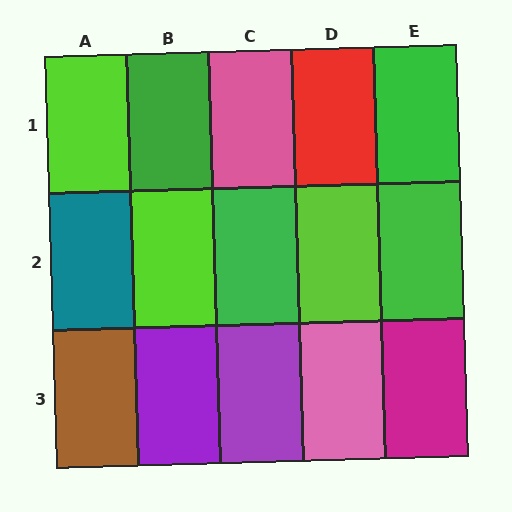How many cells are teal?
1 cell is teal.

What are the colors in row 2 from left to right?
Teal, lime, green, lime, green.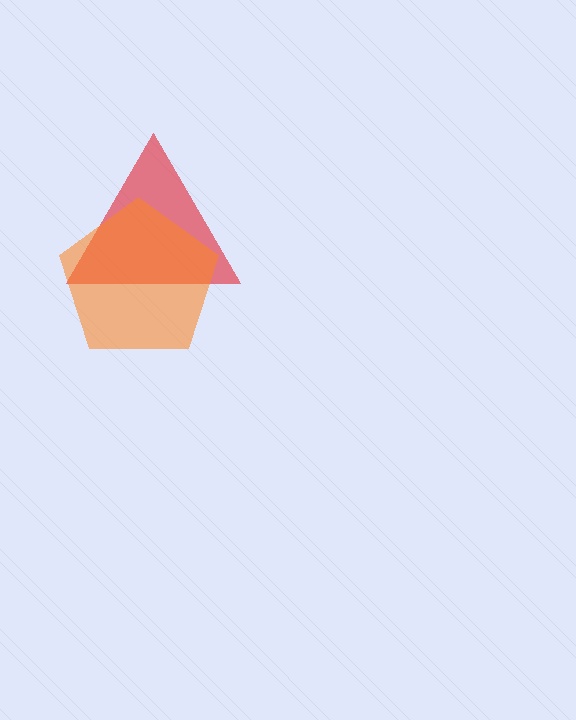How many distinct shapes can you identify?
There are 2 distinct shapes: a red triangle, an orange pentagon.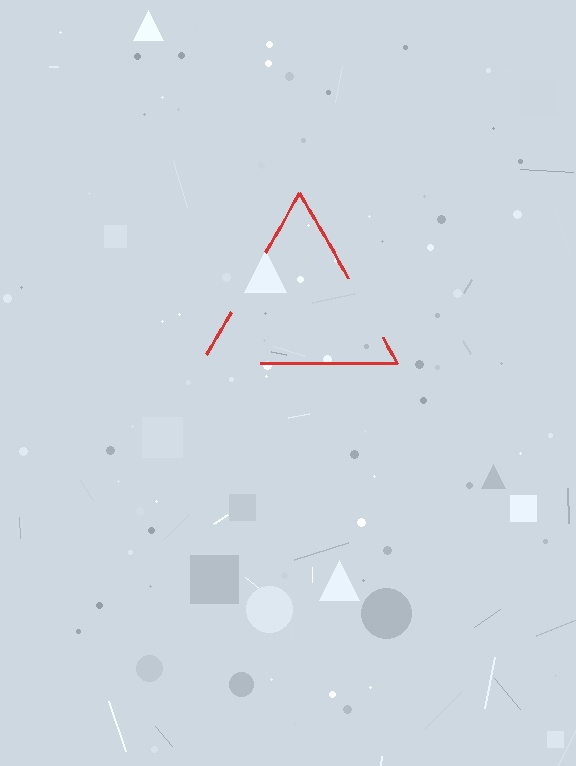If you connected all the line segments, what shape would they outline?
They would outline a triangle.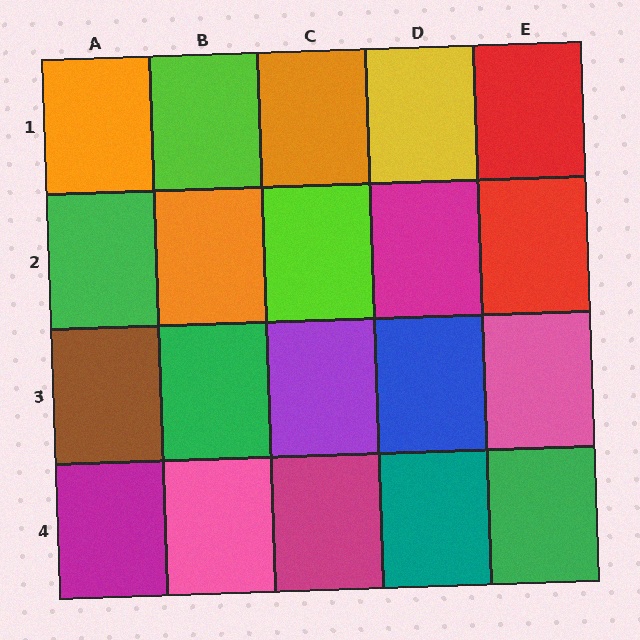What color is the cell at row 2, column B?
Orange.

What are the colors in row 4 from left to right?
Magenta, pink, magenta, teal, green.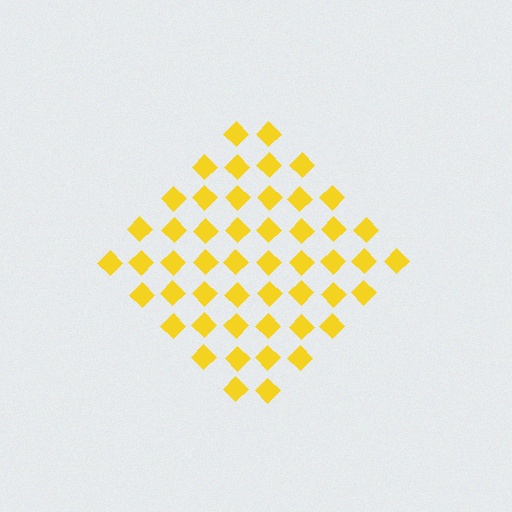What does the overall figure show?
The overall figure shows a diamond.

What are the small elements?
The small elements are diamonds.